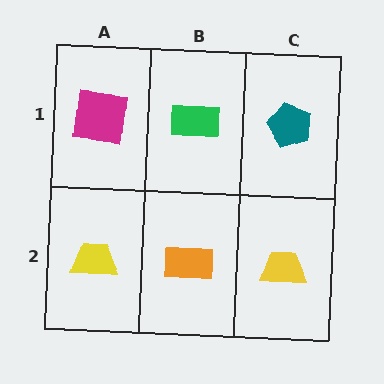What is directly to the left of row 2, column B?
A yellow trapezoid.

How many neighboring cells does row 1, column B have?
3.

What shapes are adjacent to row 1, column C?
A yellow trapezoid (row 2, column C), a green rectangle (row 1, column B).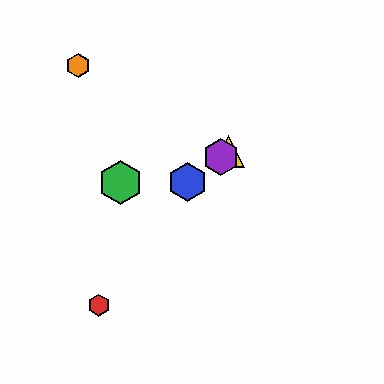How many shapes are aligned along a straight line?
3 shapes (the blue hexagon, the yellow triangle, the purple hexagon) are aligned along a straight line.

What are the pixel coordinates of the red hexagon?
The red hexagon is at (99, 305).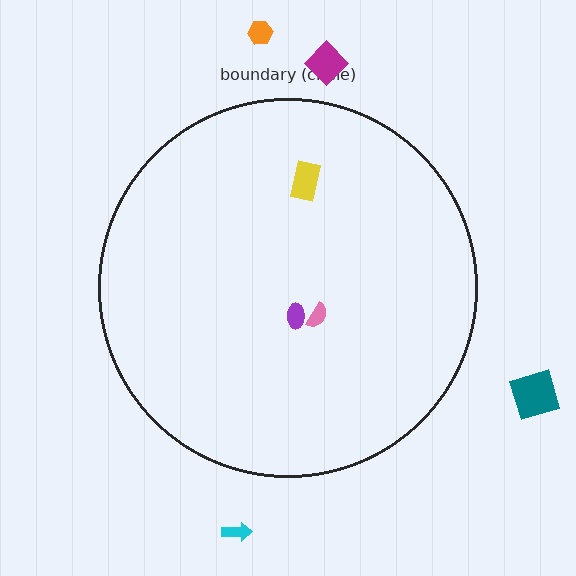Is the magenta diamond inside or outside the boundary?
Outside.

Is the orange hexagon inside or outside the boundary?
Outside.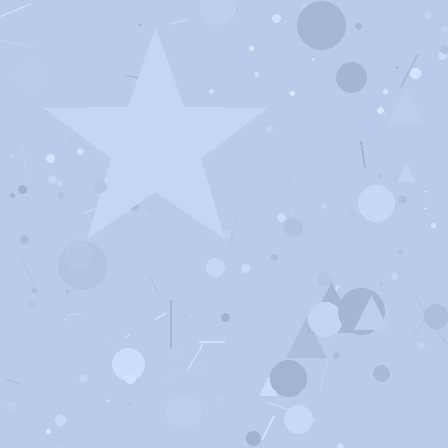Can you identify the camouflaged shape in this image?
The camouflaged shape is a star.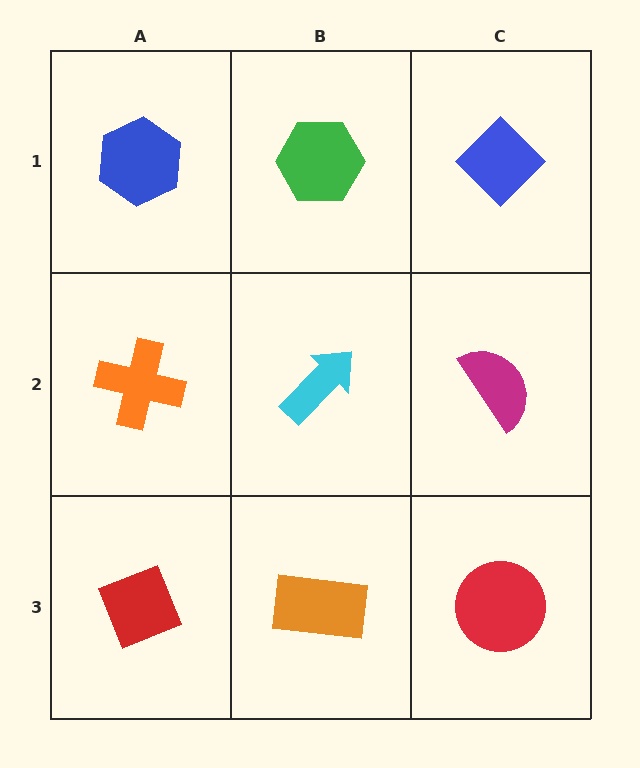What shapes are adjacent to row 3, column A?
An orange cross (row 2, column A), an orange rectangle (row 3, column B).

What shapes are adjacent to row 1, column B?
A cyan arrow (row 2, column B), a blue hexagon (row 1, column A), a blue diamond (row 1, column C).